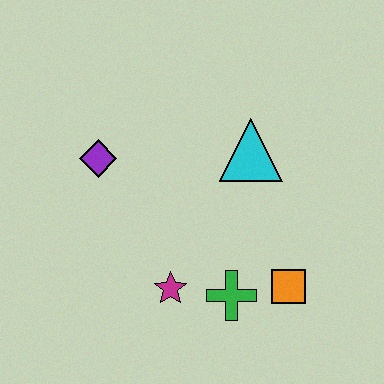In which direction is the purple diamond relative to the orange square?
The purple diamond is to the left of the orange square.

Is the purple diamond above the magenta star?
Yes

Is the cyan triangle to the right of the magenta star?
Yes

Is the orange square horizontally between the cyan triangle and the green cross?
No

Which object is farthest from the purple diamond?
The orange square is farthest from the purple diamond.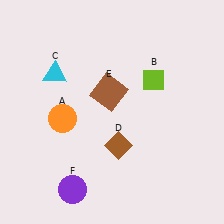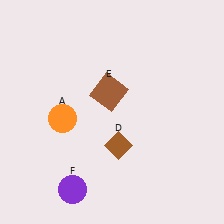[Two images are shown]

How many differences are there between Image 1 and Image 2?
There are 2 differences between the two images.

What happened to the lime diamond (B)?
The lime diamond (B) was removed in Image 2. It was in the top-right area of Image 1.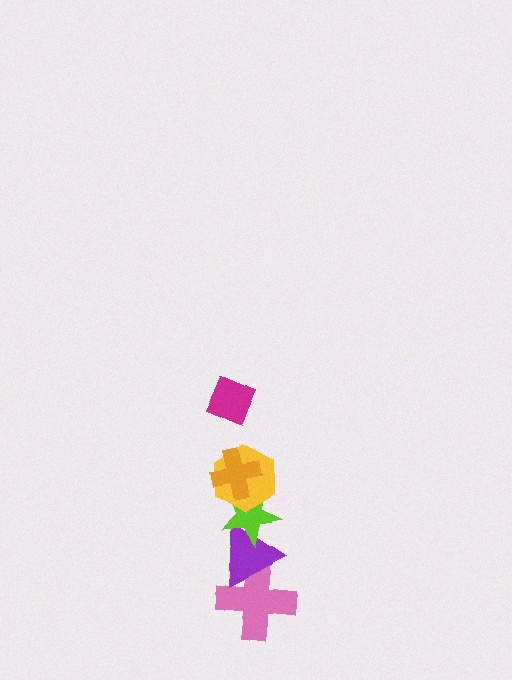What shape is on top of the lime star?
The yellow hexagon is on top of the lime star.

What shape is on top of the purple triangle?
The lime star is on top of the purple triangle.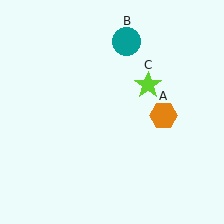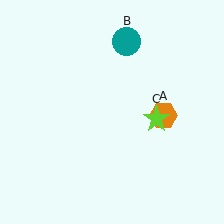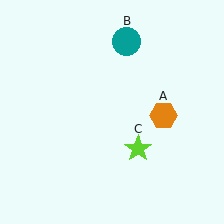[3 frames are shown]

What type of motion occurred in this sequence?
The lime star (object C) rotated clockwise around the center of the scene.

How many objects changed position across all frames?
1 object changed position: lime star (object C).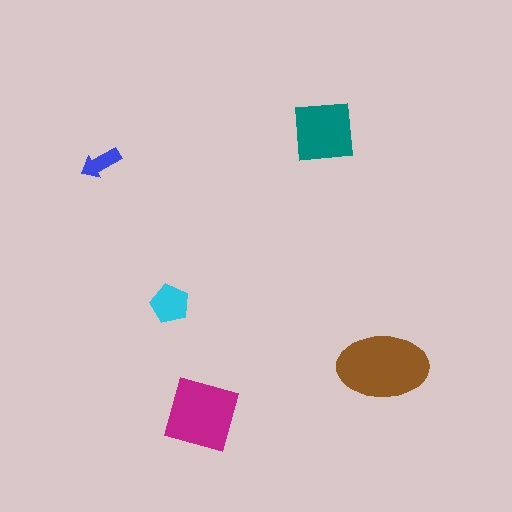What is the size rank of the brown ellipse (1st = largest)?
1st.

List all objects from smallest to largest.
The blue arrow, the cyan pentagon, the teal square, the magenta square, the brown ellipse.